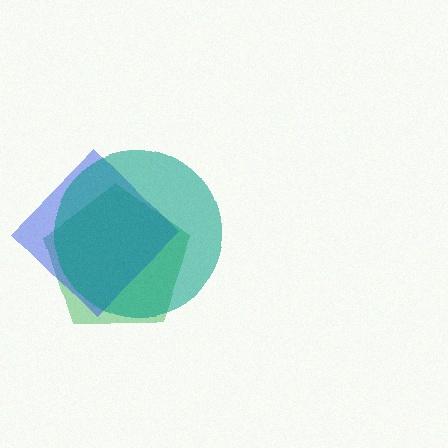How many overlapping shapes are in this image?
There are 3 overlapping shapes in the image.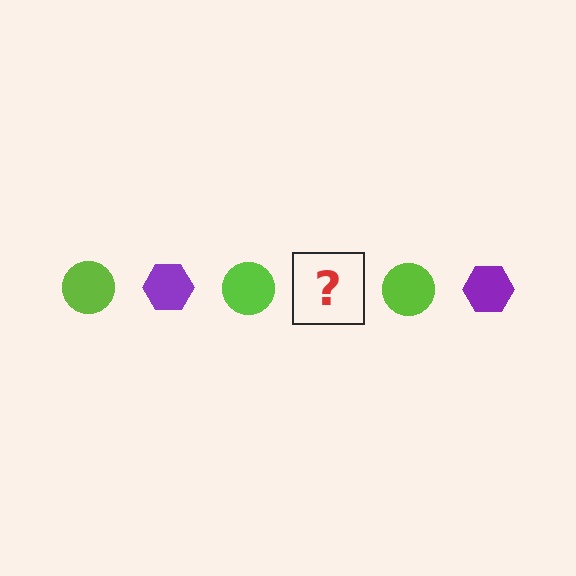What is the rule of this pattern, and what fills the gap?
The rule is that the pattern alternates between lime circle and purple hexagon. The gap should be filled with a purple hexagon.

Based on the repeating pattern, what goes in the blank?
The blank should be a purple hexagon.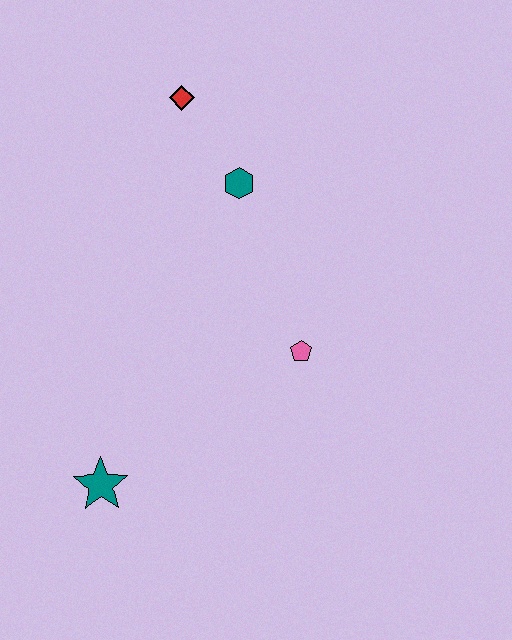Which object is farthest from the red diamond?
The teal star is farthest from the red diamond.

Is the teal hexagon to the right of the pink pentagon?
No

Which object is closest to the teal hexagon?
The red diamond is closest to the teal hexagon.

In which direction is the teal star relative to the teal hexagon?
The teal star is below the teal hexagon.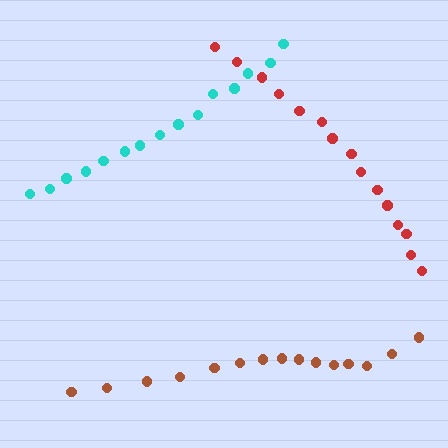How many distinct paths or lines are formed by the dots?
There are 3 distinct paths.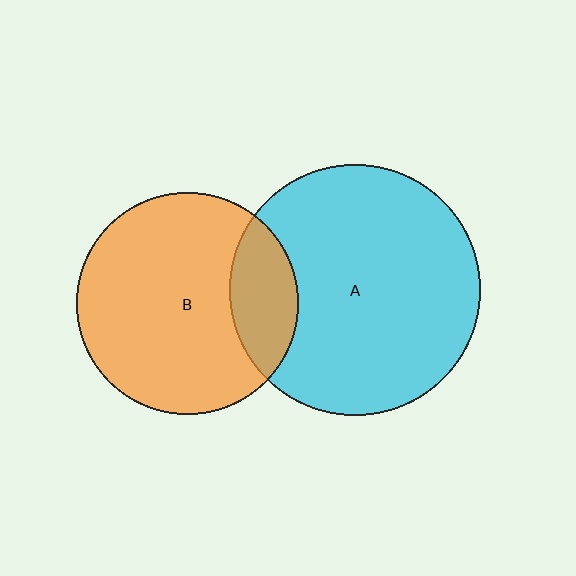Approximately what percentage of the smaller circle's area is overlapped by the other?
Approximately 20%.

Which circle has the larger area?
Circle A (cyan).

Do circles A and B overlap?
Yes.